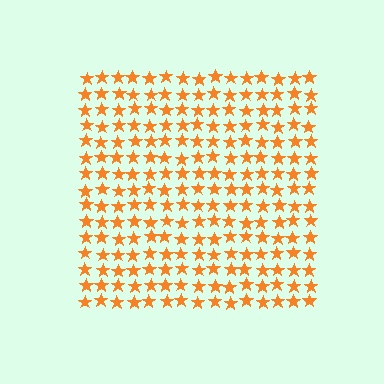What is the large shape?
The large shape is a square.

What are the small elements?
The small elements are stars.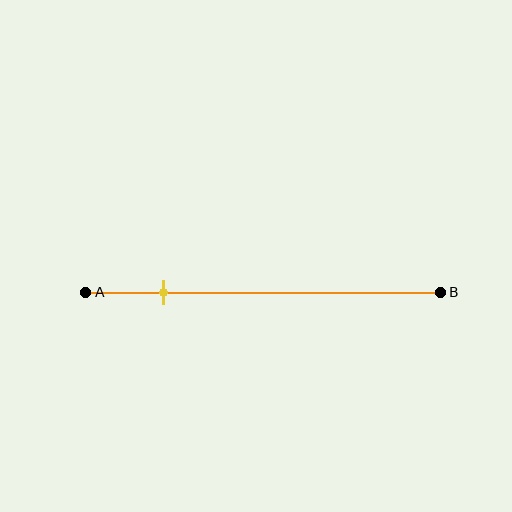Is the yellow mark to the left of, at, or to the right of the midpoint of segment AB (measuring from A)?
The yellow mark is to the left of the midpoint of segment AB.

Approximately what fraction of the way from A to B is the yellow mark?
The yellow mark is approximately 20% of the way from A to B.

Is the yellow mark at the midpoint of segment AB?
No, the mark is at about 20% from A, not at the 50% midpoint.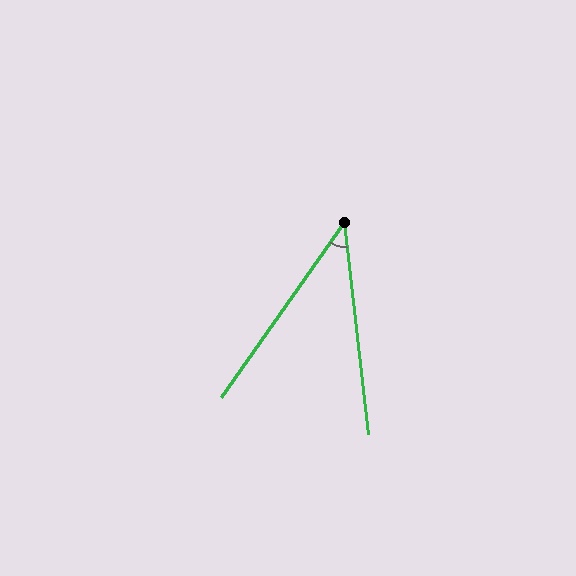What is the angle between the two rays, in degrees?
Approximately 42 degrees.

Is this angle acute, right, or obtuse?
It is acute.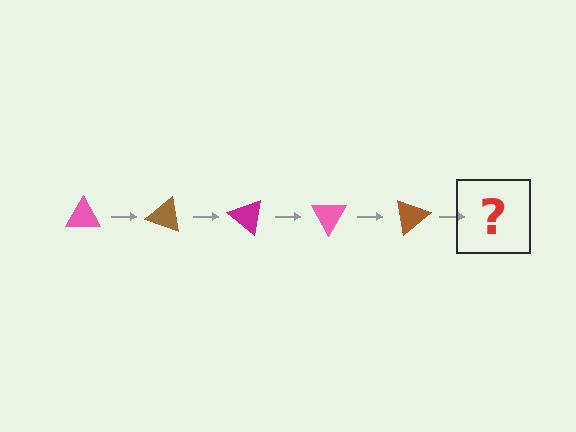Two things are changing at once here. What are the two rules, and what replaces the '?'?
The two rules are that it rotates 20 degrees each step and the color cycles through pink, brown, and magenta. The '?' should be a magenta triangle, rotated 100 degrees from the start.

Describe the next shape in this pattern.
It should be a magenta triangle, rotated 100 degrees from the start.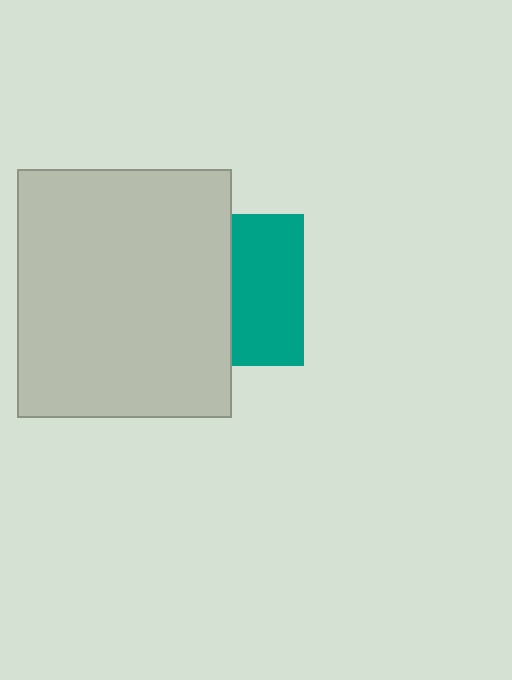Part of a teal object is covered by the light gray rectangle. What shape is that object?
It is a square.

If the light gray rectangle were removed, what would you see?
You would see the complete teal square.